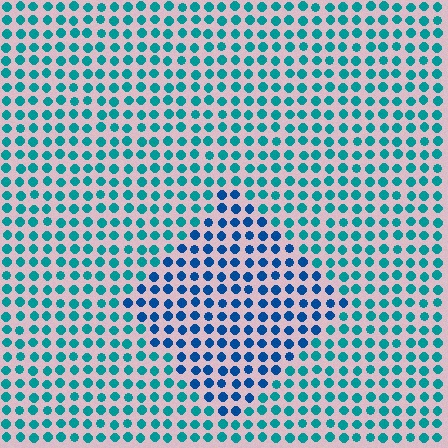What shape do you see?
I see a diamond.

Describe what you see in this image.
The image is filled with small teal elements in a uniform arrangement. A diamond-shaped region is visible where the elements are tinted to a slightly different hue, forming a subtle color boundary.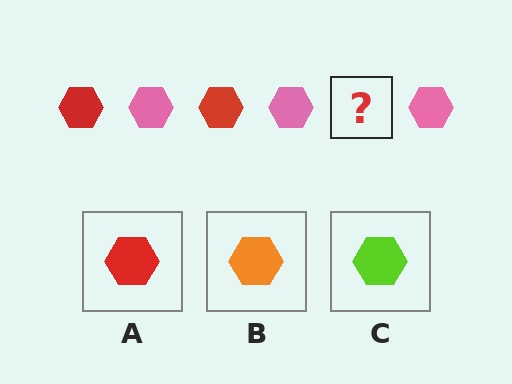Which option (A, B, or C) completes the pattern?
A.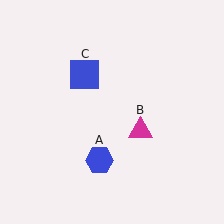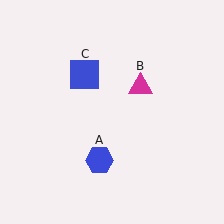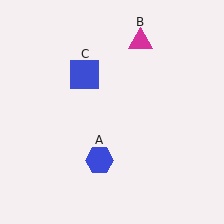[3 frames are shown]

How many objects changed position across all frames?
1 object changed position: magenta triangle (object B).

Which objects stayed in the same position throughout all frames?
Blue hexagon (object A) and blue square (object C) remained stationary.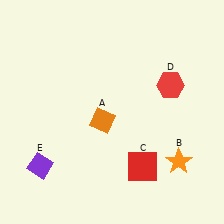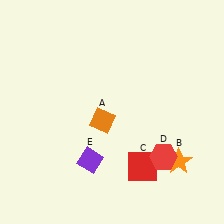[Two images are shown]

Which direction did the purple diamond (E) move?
The purple diamond (E) moved right.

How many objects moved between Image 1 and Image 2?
2 objects moved between the two images.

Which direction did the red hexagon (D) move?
The red hexagon (D) moved down.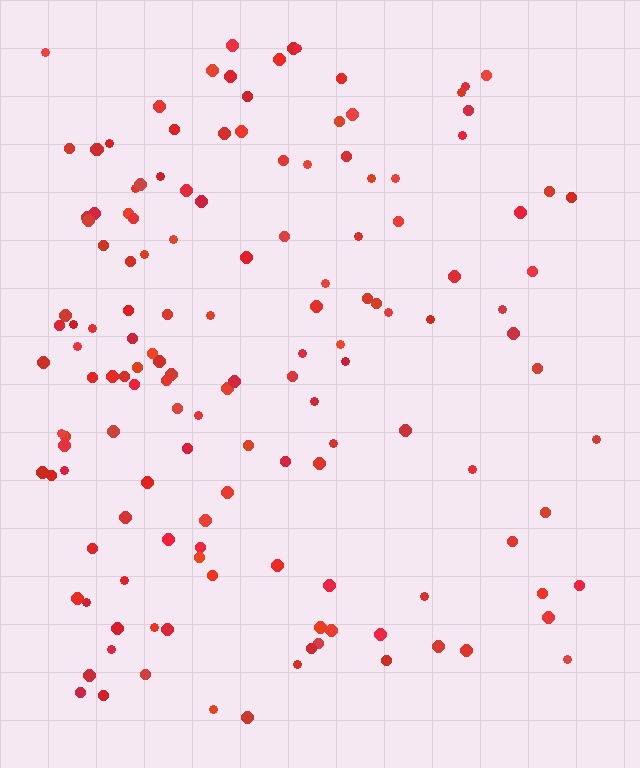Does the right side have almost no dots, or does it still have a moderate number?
Still a moderate number, just noticeably fewer than the left.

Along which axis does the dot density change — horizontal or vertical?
Horizontal.